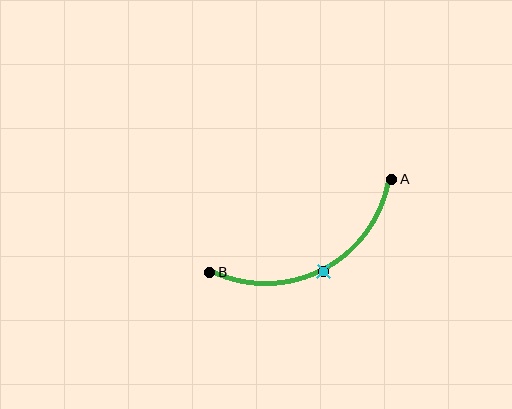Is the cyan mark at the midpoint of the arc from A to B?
Yes. The cyan mark lies on the arc at equal arc-length from both A and B — it is the arc midpoint.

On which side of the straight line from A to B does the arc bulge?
The arc bulges below the straight line connecting A and B.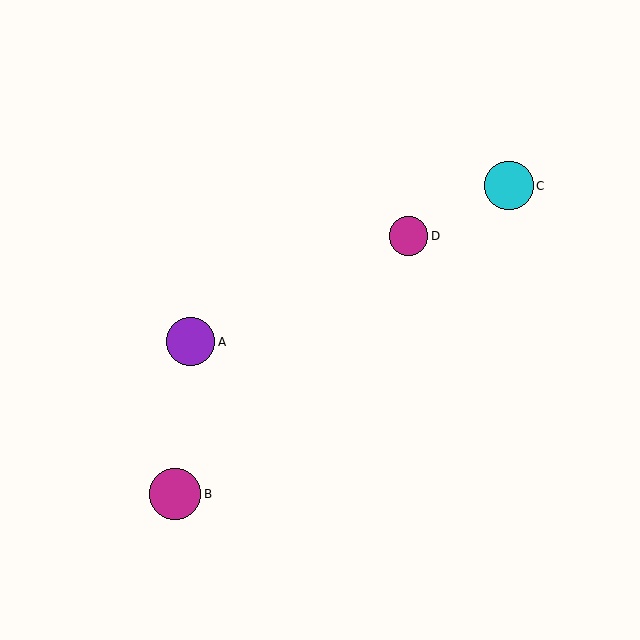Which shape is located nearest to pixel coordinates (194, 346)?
The purple circle (labeled A) at (191, 342) is nearest to that location.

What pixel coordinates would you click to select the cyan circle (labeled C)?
Click at (509, 186) to select the cyan circle C.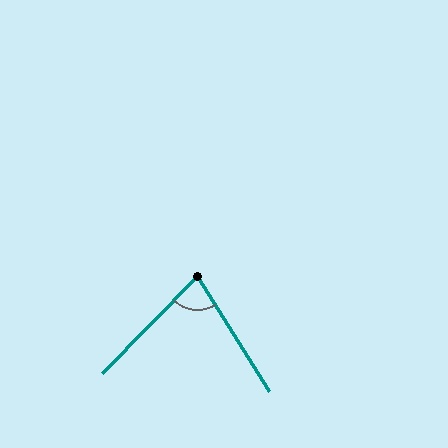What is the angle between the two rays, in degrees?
Approximately 77 degrees.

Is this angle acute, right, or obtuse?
It is acute.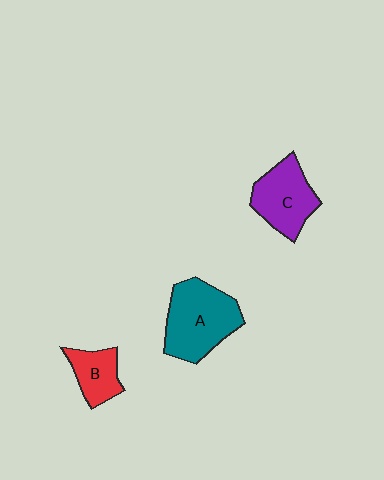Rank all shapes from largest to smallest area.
From largest to smallest: A (teal), C (purple), B (red).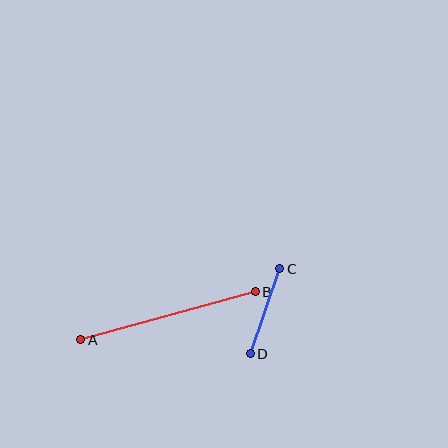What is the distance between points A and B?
The distance is approximately 181 pixels.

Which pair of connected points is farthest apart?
Points A and B are farthest apart.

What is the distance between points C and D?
The distance is approximately 90 pixels.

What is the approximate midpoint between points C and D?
The midpoint is at approximately (265, 311) pixels.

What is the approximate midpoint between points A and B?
The midpoint is at approximately (168, 316) pixels.